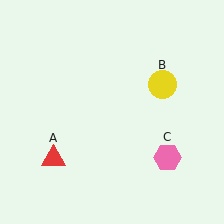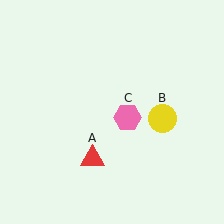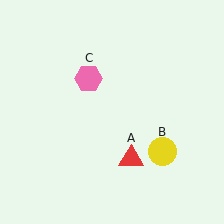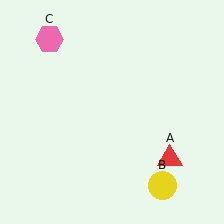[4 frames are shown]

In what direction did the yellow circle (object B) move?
The yellow circle (object B) moved down.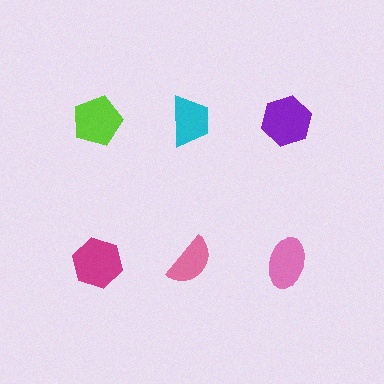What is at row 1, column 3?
A purple hexagon.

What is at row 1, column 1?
A lime pentagon.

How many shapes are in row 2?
3 shapes.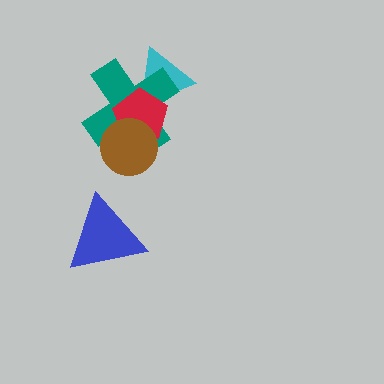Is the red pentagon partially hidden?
Yes, it is partially covered by another shape.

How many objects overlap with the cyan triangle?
2 objects overlap with the cyan triangle.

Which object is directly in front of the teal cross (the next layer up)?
The red pentagon is directly in front of the teal cross.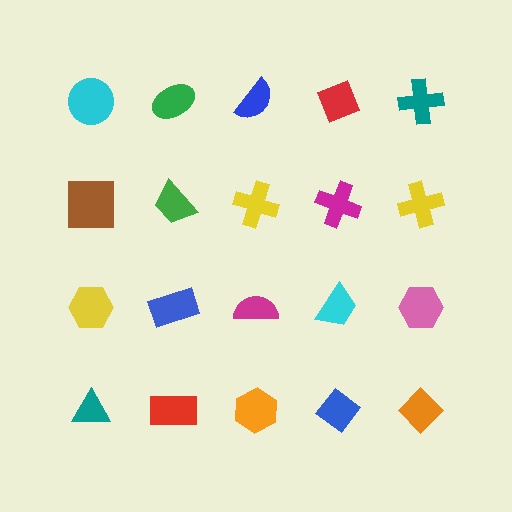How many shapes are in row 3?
5 shapes.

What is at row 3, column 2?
A blue rectangle.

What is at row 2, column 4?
A magenta cross.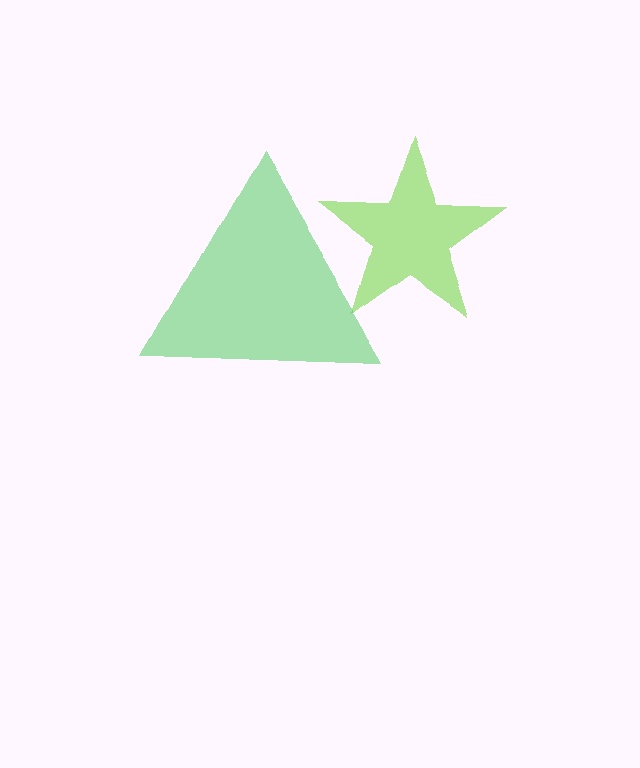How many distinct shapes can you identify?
There are 2 distinct shapes: a lime star, a green triangle.